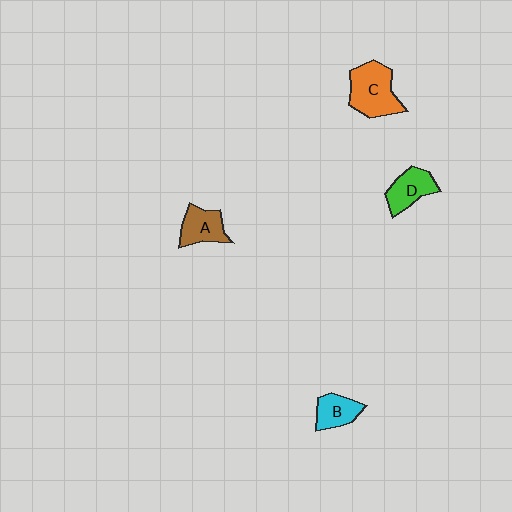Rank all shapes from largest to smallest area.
From largest to smallest: C (orange), D (green), A (brown), B (cyan).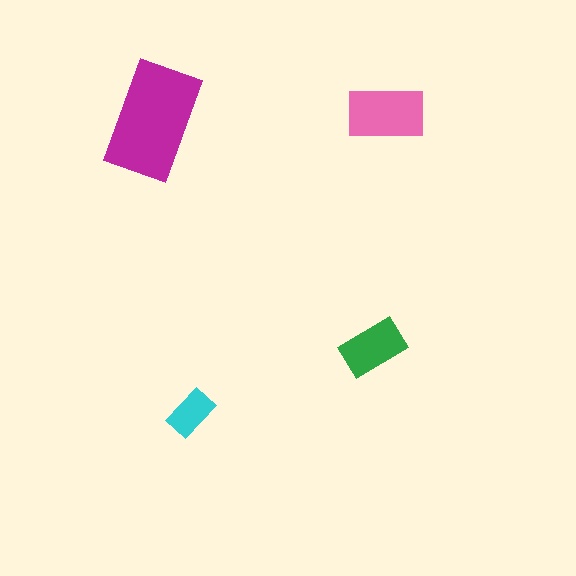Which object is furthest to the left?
The magenta rectangle is leftmost.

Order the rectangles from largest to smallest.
the magenta one, the pink one, the green one, the cyan one.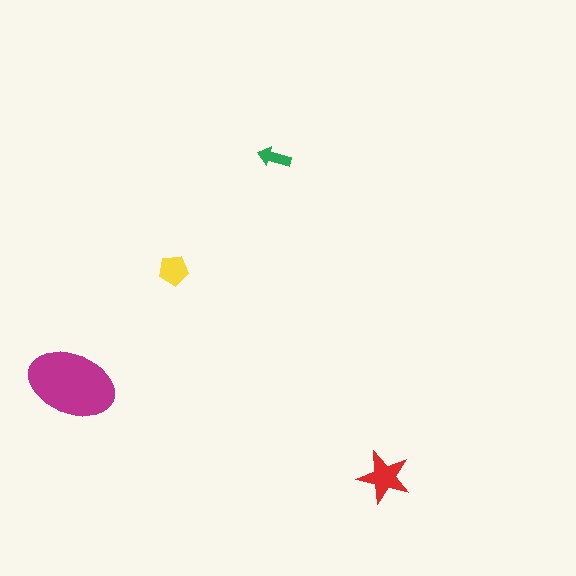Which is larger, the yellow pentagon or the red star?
The red star.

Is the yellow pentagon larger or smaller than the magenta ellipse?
Smaller.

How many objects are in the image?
There are 4 objects in the image.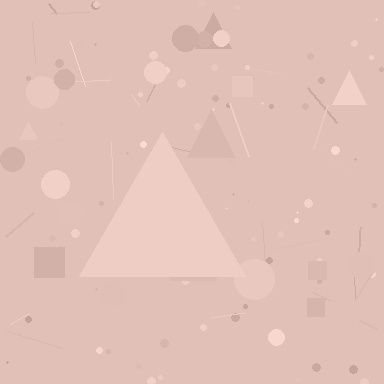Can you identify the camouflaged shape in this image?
The camouflaged shape is a triangle.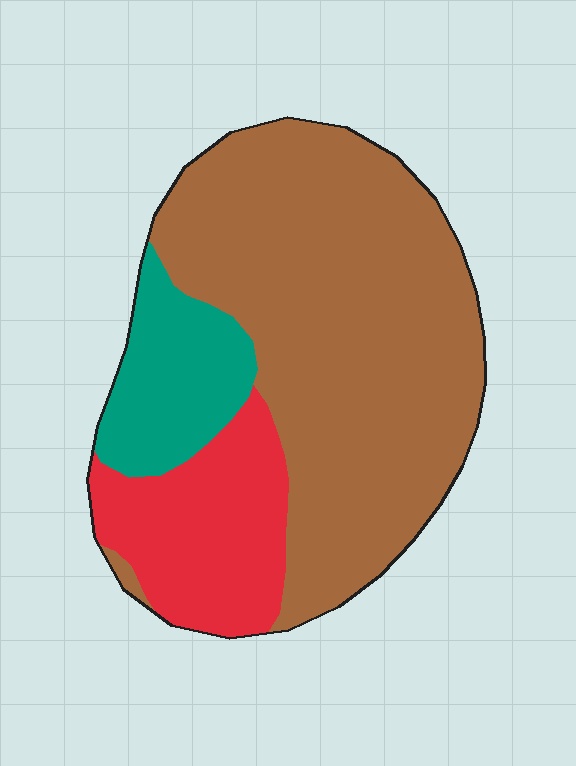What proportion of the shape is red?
Red covers roughly 20% of the shape.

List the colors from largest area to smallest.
From largest to smallest: brown, red, teal.